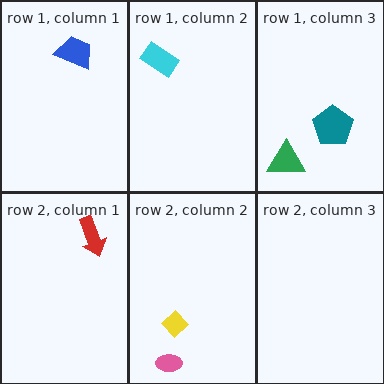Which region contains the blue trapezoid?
The row 1, column 1 region.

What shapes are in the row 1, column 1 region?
The blue trapezoid.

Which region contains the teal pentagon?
The row 1, column 3 region.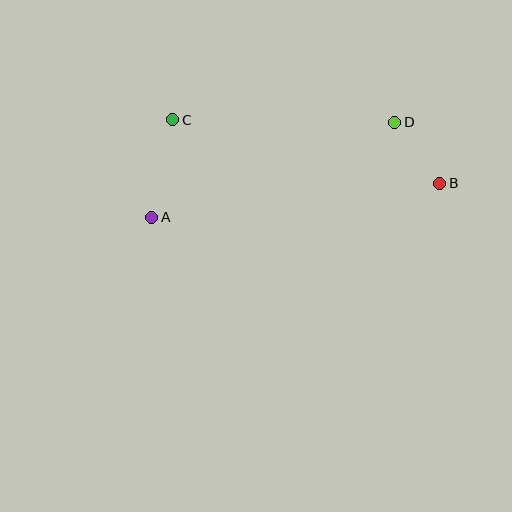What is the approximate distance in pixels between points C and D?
The distance between C and D is approximately 222 pixels.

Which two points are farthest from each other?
Points A and B are farthest from each other.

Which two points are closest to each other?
Points B and D are closest to each other.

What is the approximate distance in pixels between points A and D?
The distance between A and D is approximately 261 pixels.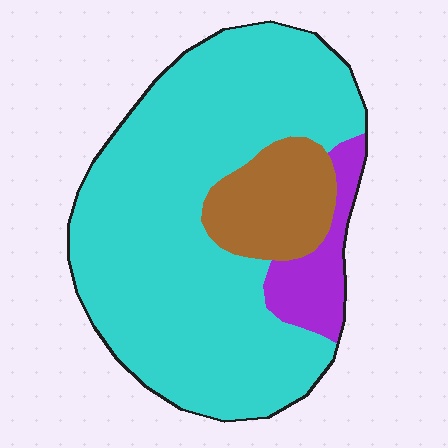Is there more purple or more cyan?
Cyan.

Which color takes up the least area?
Purple, at roughly 10%.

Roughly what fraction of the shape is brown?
Brown covers 14% of the shape.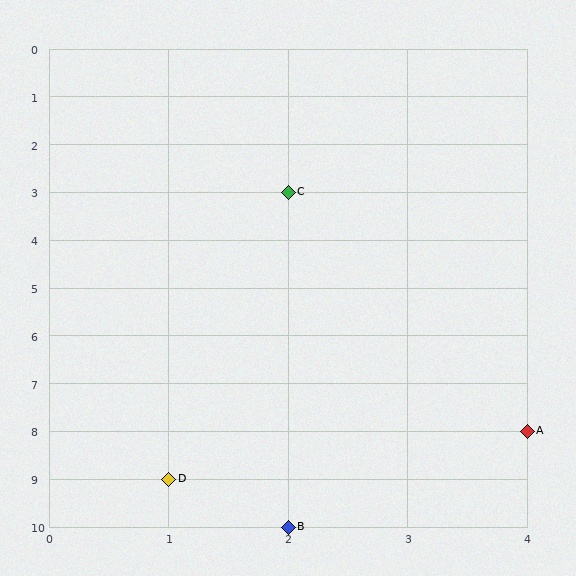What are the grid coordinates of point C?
Point C is at grid coordinates (2, 3).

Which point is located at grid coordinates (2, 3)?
Point C is at (2, 3).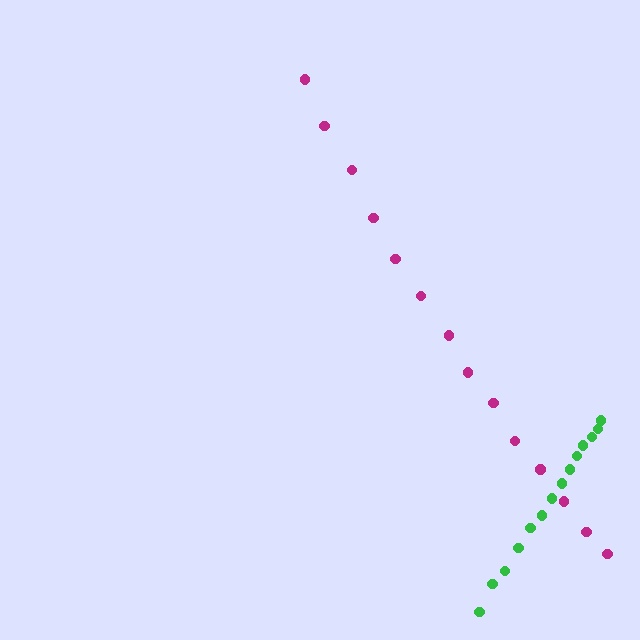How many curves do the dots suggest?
There are 2 distinct paths.